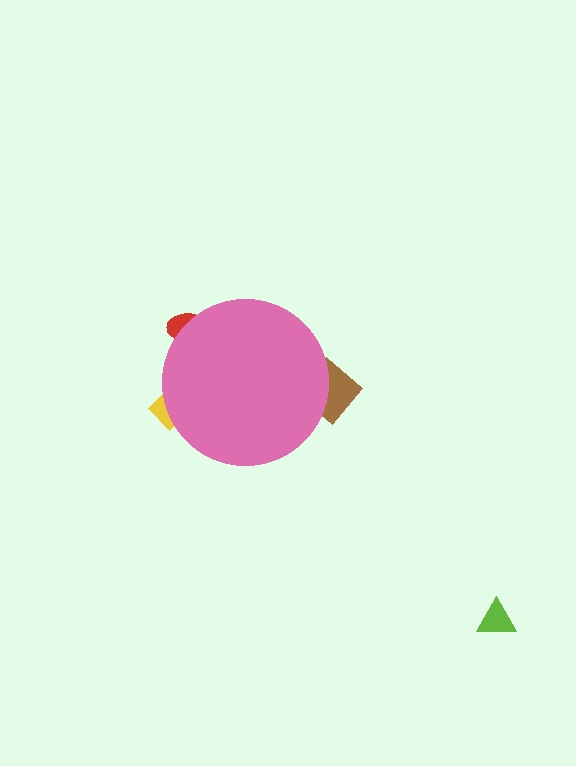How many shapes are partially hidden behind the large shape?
3 shapes are partially hidden.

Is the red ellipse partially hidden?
Yes, the red ellipse is partially hidden behind the pink circle.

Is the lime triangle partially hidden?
No, the lime triangle is fully visible.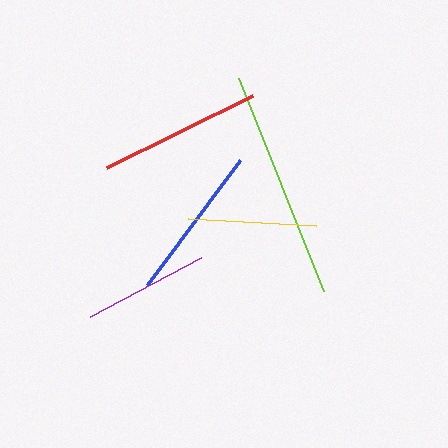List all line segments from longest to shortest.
From longest to shortest: lime, red, blue, yellow, purple.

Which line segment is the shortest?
The purple line is the shortest at approximately 126 pixels.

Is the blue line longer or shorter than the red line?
The red line is longer than the blue line.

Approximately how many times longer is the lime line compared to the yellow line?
The lime line is approximately 1.8 times the length of the yellow line.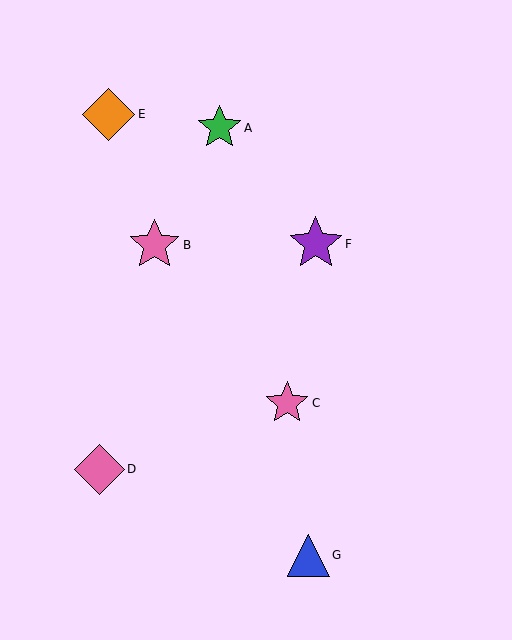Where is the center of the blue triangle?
The center of the blue triangle is at (308, 555).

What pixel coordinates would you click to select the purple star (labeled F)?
Click at (316, 244) to select the purple star F.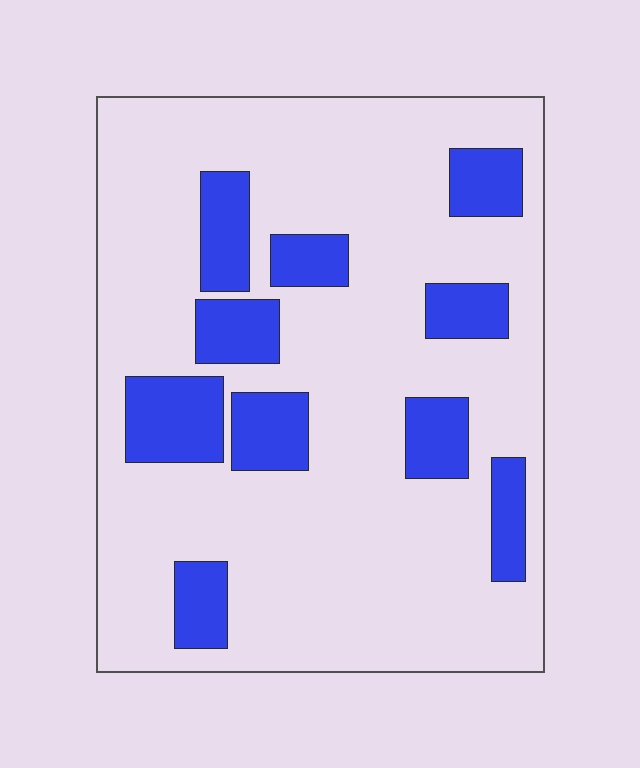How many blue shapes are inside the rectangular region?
10.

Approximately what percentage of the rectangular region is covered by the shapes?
Approximately 20%.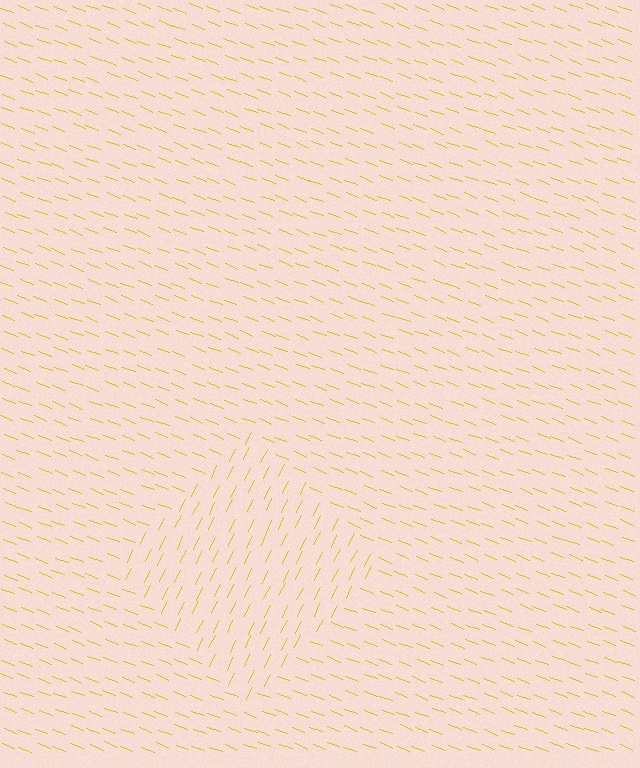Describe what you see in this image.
The image is filled with small yellow line segments. A diamond region in the image has lines oriented differently from the surrounding lines, creating a visible texture boundary.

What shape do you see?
I see a diamond.